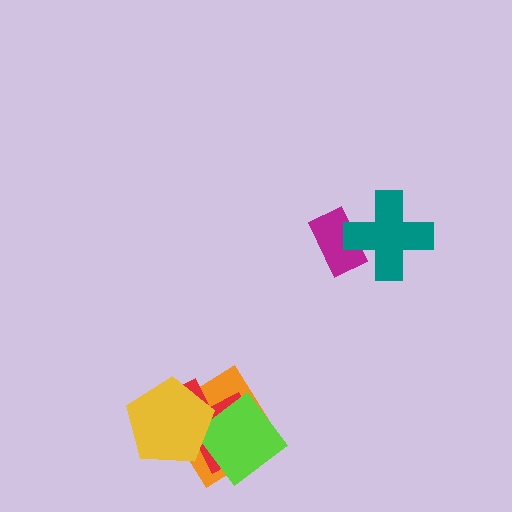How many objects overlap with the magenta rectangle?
1 object overlaps with the magenta rectangle.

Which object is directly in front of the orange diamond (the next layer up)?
The red cross is directly in front of the orange diamond.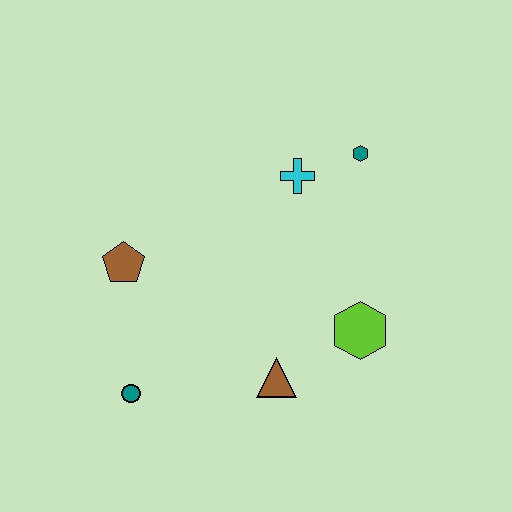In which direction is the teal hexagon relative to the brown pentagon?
The teal hexagon is to the right of the brown pentagon.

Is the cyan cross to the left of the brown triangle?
No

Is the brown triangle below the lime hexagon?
Yes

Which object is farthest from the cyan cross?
The teal circle is farthest from the cyan cross.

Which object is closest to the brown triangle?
The lime hexagon is closest to the brown triangle.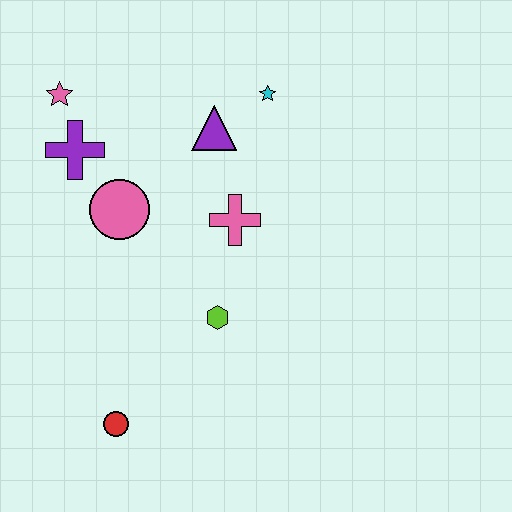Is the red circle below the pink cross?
Yes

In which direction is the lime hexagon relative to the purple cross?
The lime hexagon is below the purple cross.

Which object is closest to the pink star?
The purple cross is closest to the pink star.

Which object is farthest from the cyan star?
The red circle is farthest from the cyan star.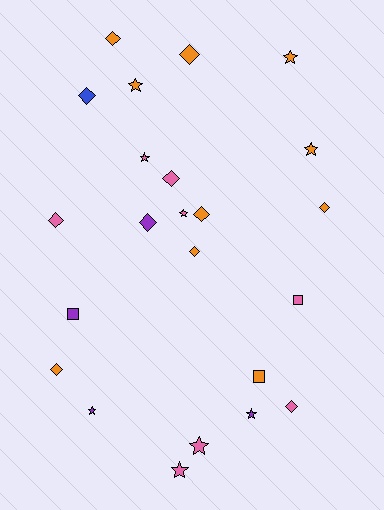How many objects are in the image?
There are 23 objects.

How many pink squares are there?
There is 1 pink square.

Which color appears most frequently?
Orange, with 10 objects.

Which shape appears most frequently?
Diamond, with 11 objects.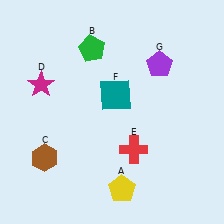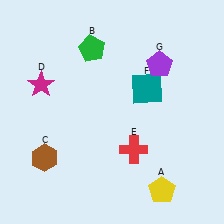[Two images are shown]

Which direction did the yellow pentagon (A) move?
The yellow pentagon (A) moved right.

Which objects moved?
The objects that moved are: the yellow pentagon (A), the teal square (F).